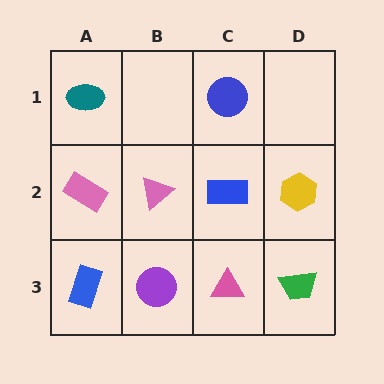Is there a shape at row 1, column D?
No, that cell is empty.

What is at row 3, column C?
A pink triangle.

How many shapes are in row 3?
4 shapes.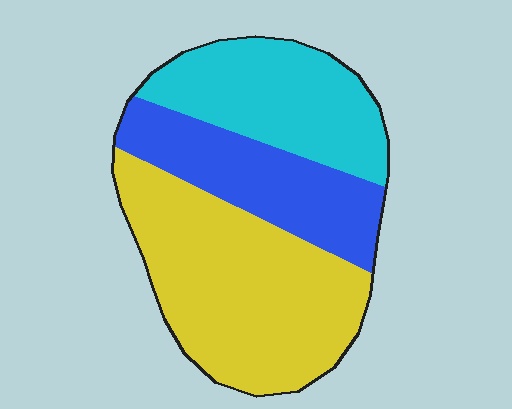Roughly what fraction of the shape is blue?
Blue covers around 25% of the shape.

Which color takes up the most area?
Yellow, at roughly 45%.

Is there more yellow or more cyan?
Yellow.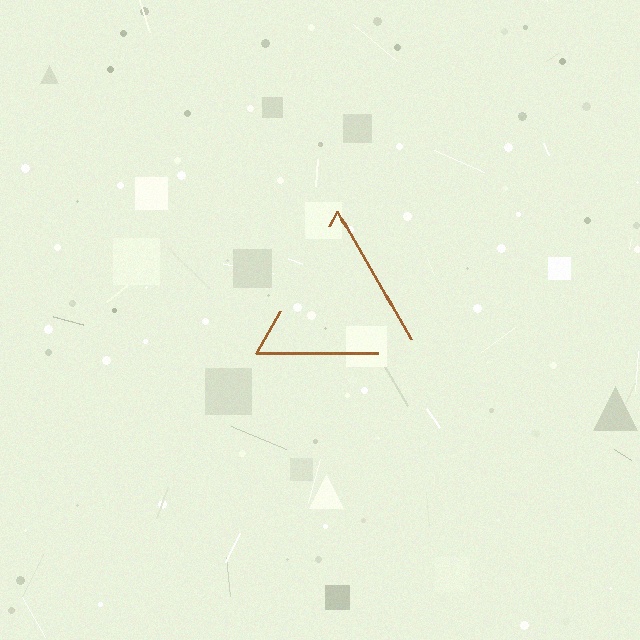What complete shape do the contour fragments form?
The contour fragments form a triangle.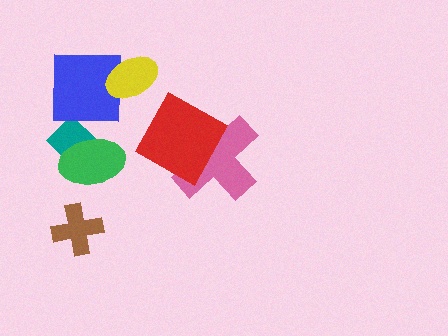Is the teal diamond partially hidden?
Yes, it is partially covered by another shape.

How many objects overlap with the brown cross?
0 objects overlap with the brown cross.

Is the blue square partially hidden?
Yes, it is partially covered by another shape.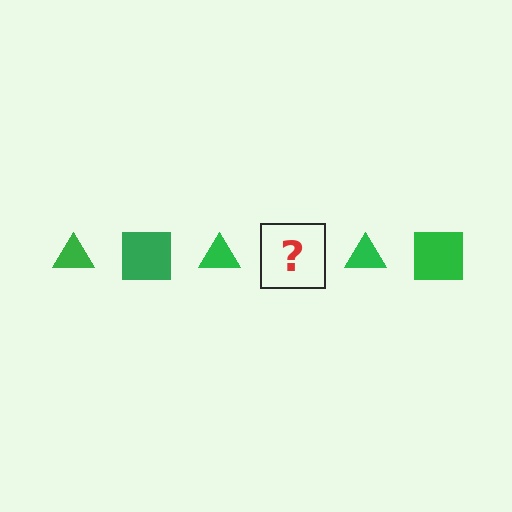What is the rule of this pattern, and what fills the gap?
The rule is that the pattern cycles through triangle, square shapes in green. The gap should be filled with a green square.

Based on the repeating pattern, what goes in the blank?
The blank should be a green square.